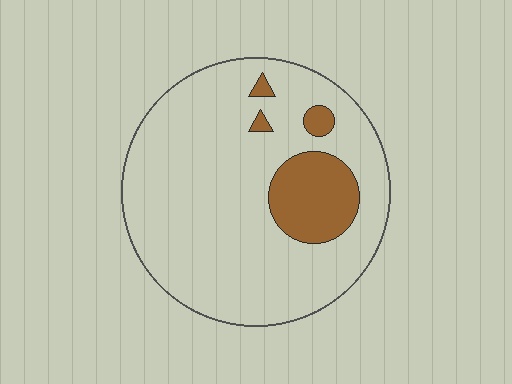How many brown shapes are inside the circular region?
4.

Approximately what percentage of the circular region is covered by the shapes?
Approximately 15%.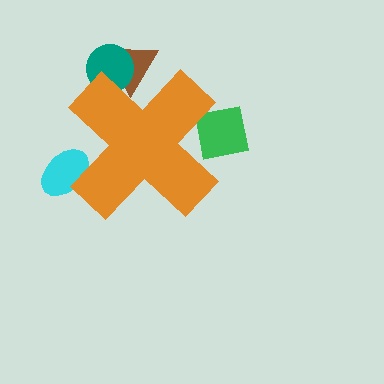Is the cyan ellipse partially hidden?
Yes, the cyan ellipse is partially hidden behind the orange cross.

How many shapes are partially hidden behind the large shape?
4 shapes are partially hidden.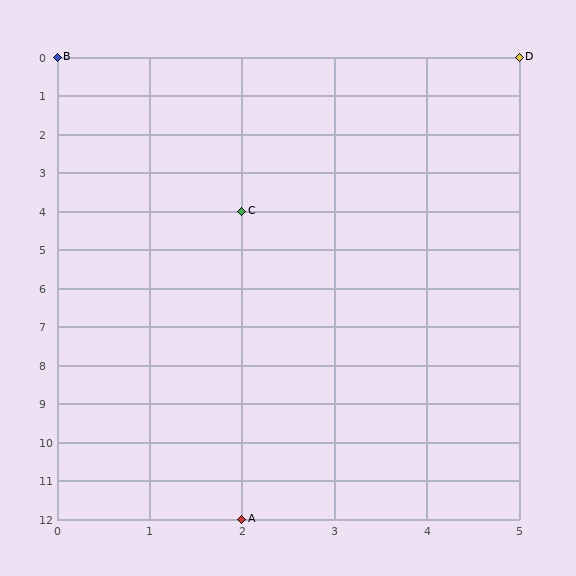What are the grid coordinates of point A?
Point A is at grid coordinates (2, 12).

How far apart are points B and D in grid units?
Points B and D are 5 columns apart.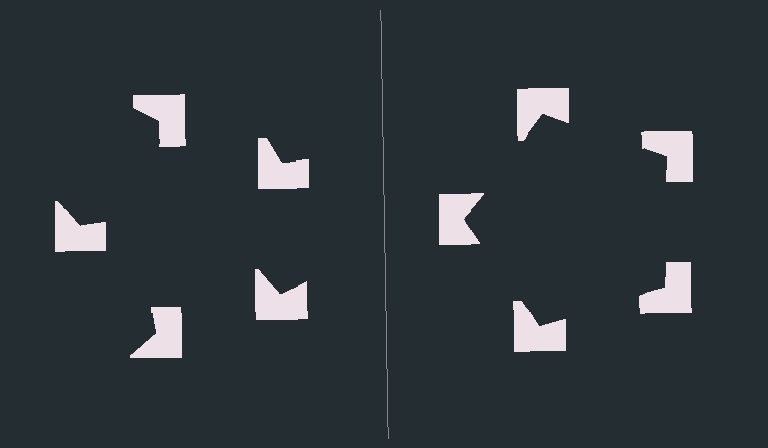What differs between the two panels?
The notched squares are positioned identically on both sides; only the wedge orientations differ. On the right they align to a pentagon; on the left they are misaligned.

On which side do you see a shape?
An illusory pentagon appears on the right side. On the left side the wedge cuts are rotated, so no coherent shape forms.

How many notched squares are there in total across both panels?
10 — 5 on each side.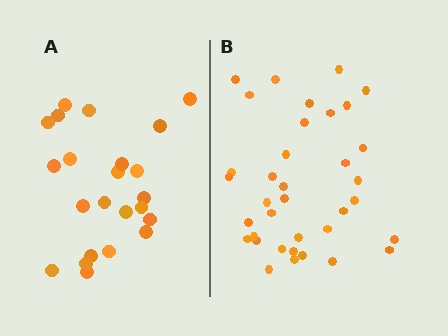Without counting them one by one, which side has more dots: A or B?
Region B (the right region) has more dots.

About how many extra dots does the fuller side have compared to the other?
Region B has approximately 15 more dots than region A.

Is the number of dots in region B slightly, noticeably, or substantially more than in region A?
Region B has substantially more. The ratio is roughly 1.6 to 1.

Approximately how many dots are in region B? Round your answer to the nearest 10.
About 40 dots. (The exact count is 36, which rounds to 40.)